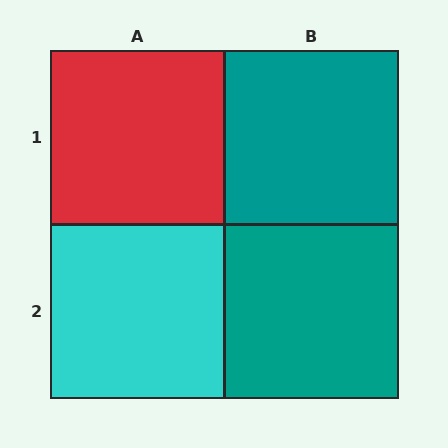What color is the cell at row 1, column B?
Teal.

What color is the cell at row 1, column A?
Red.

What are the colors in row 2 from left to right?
Cyan, teal.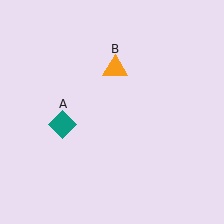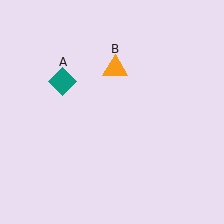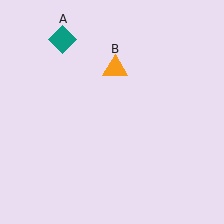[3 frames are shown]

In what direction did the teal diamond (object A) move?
The teal diamond (object A) moved up.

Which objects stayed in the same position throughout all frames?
Orange triangle (object B) remained stationary.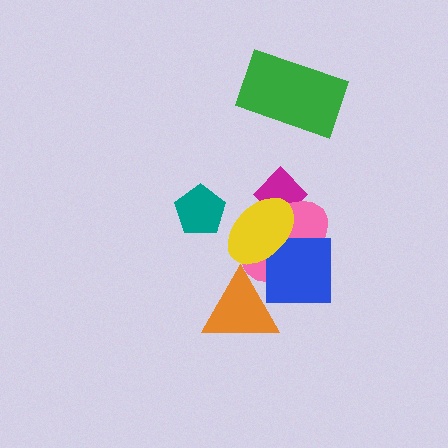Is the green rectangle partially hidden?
No, no other shape covers it.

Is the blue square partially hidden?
Yes, it is partially covered by another shape.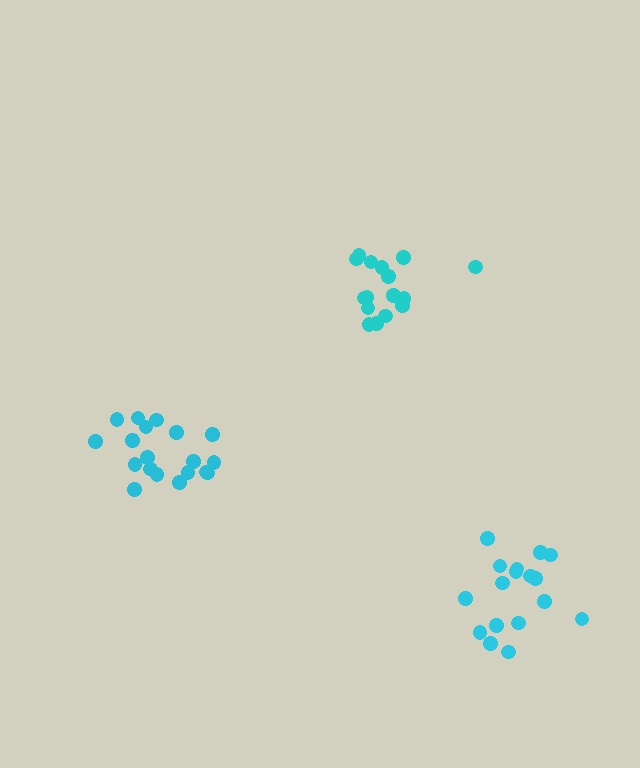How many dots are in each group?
Group 1: 16 dots, Group 2: 17 dots, Group 3: 19 dots (52 total).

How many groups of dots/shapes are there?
There are 3 groups.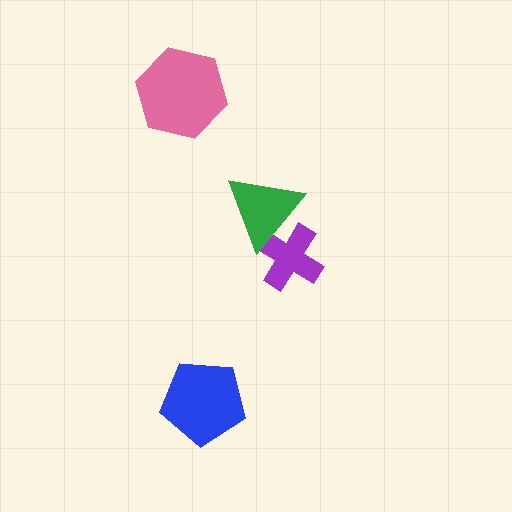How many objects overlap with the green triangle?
1 object overlaps with the green triangle.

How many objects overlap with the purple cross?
1 object overlaps with the purple cross.